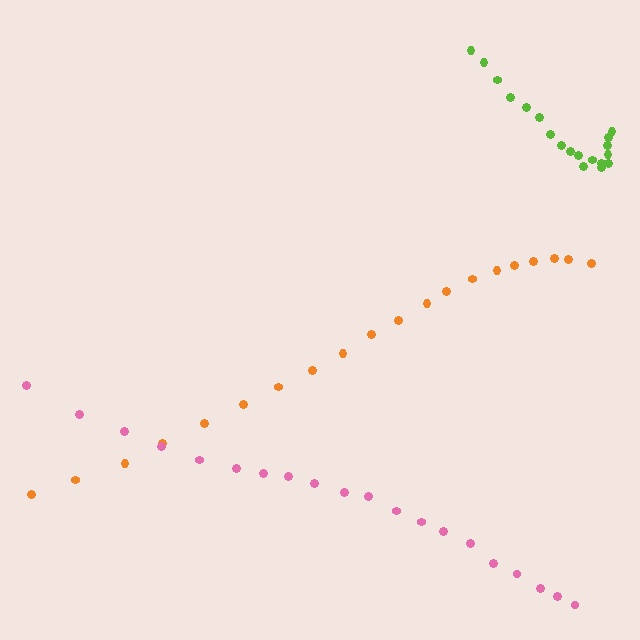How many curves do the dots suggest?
There are 3 distinct paths.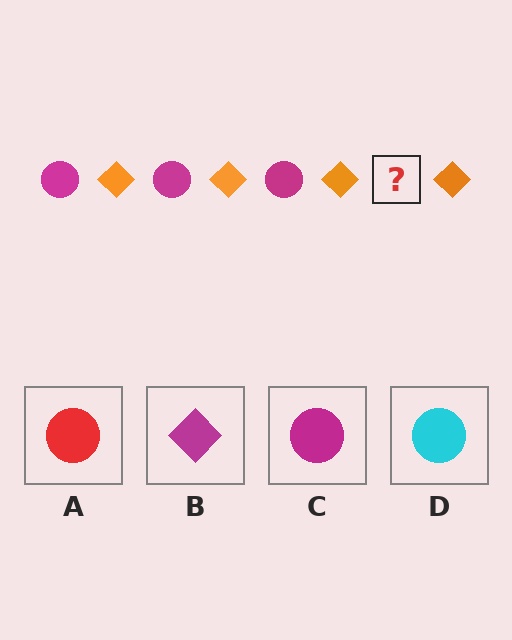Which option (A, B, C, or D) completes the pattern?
C.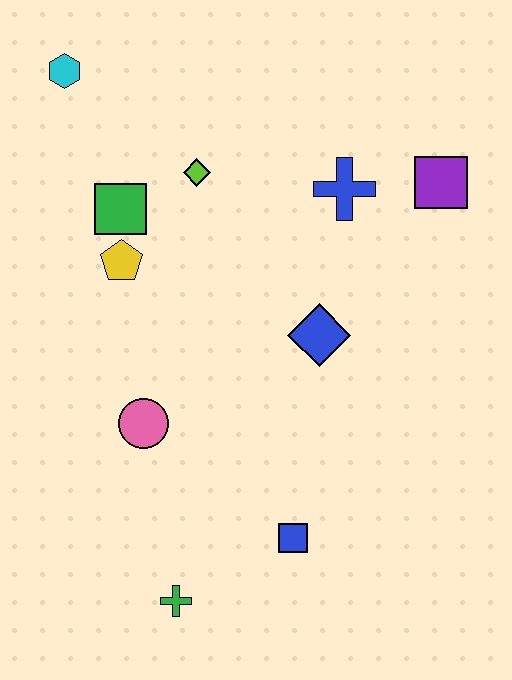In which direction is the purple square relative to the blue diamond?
The purple square is above the blue diamond.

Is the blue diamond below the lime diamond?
Yes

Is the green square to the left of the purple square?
Yes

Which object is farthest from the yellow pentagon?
The green cross is farthest from the yellow pentagon.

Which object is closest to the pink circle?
The yellow pentagon is closest to the pink circle.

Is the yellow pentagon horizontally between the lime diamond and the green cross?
No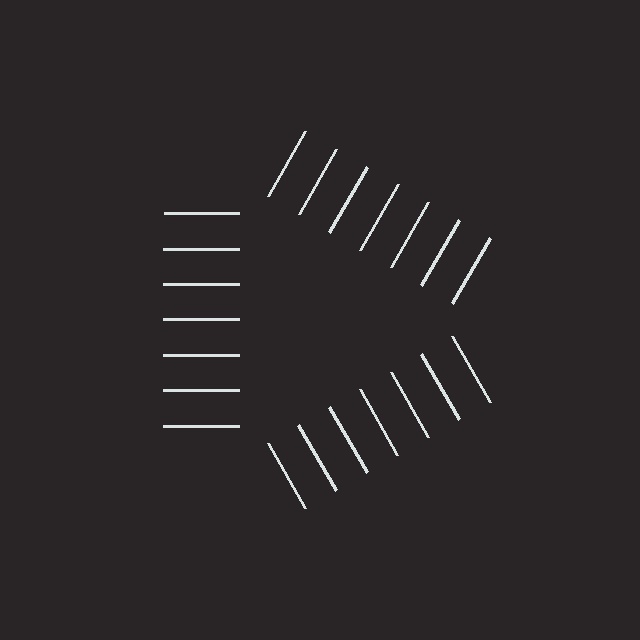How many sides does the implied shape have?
3 sides — the line-ends trace a triangle.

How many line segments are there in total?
21 — 7 along each of the 3 edges.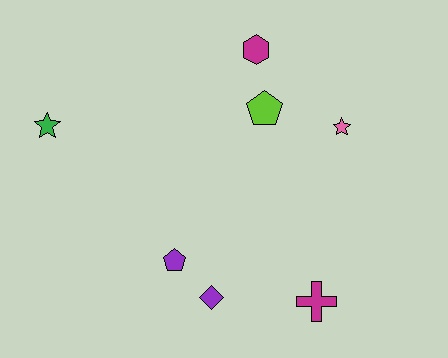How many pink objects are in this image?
There is 1 pink object.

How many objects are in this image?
There are 7 objects.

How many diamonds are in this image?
There is 1 diamond.